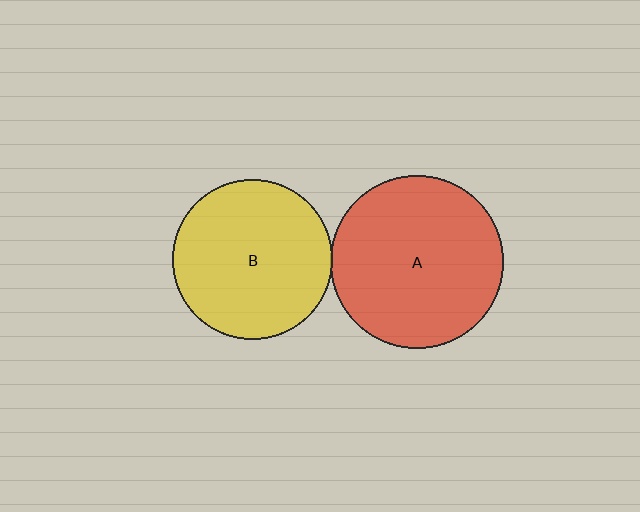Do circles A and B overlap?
Yes.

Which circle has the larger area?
Circle A (red).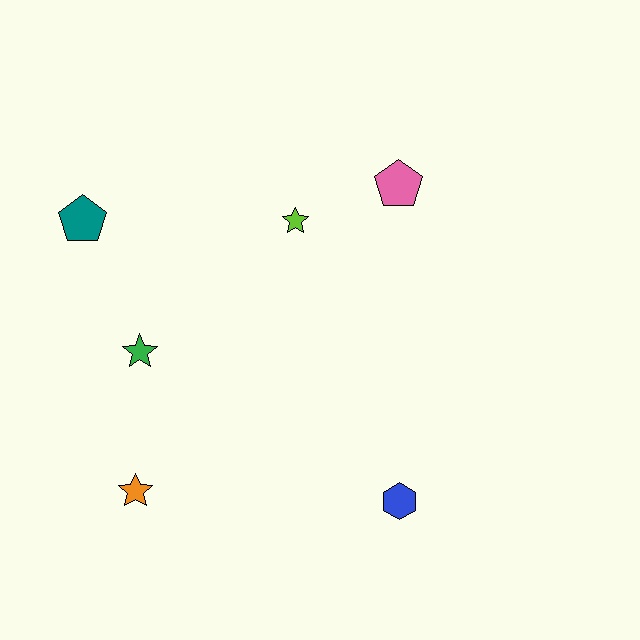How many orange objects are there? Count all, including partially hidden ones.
There is 1 orange object.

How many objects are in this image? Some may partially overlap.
There are 6 objects.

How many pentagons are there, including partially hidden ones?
There are 2 pentagons.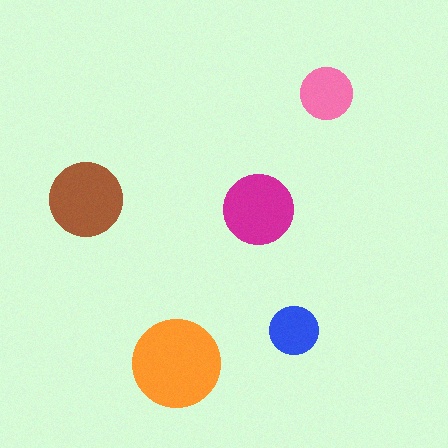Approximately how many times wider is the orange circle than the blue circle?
About 2 times wider.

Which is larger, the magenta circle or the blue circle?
The magenta one.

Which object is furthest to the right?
The pink circle is rightmost.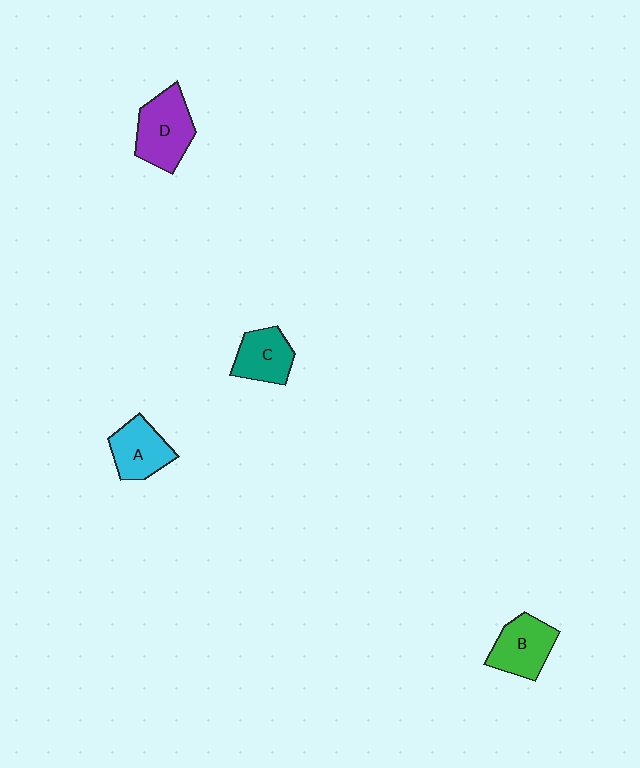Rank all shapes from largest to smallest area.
From largest to smallest: D (purple), B (green), A (cyan), C (teal).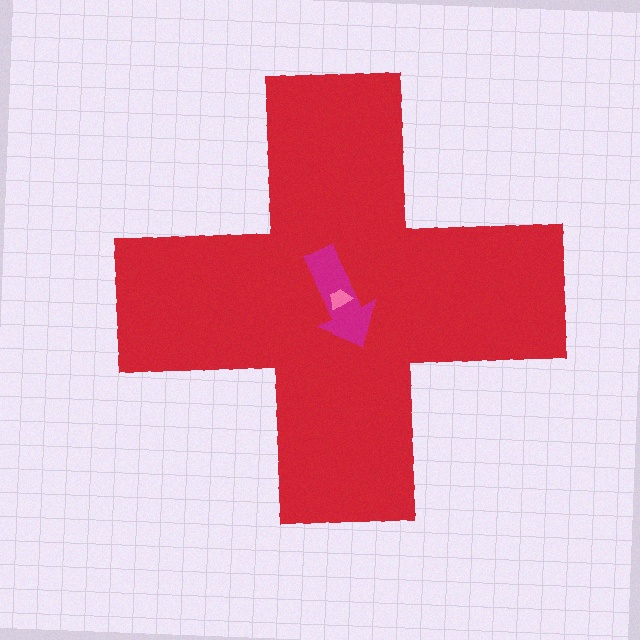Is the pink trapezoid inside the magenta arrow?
Yes.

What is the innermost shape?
The pink trapezoid.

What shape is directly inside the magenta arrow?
The pink trapezoid.